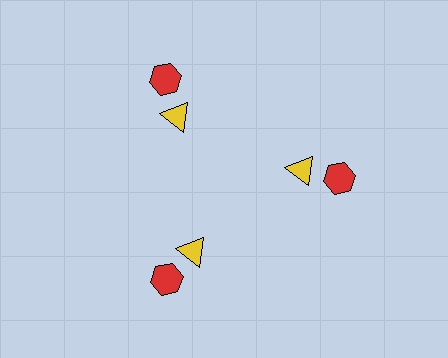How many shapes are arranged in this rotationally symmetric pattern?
There are 6 shapes, arranged in 3 groups of 2.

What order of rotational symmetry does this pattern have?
This pattern has 3-fold rotational symmetry.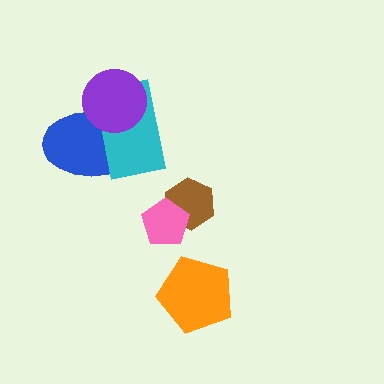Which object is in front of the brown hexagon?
The pink pentagon is in front of the brown hexagon.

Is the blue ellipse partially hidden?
Yes, it is partially covered by another shape.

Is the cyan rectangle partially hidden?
Yes, it is partially covered by another shape.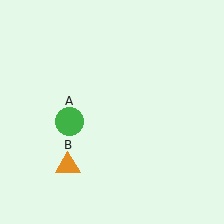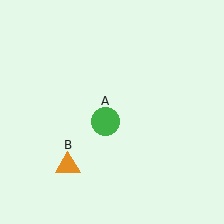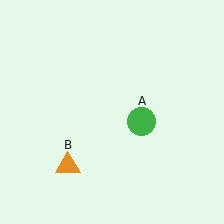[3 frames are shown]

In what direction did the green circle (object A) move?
The green circle (object A) moved right.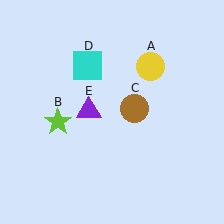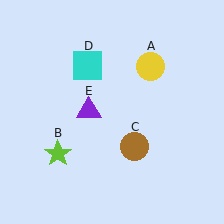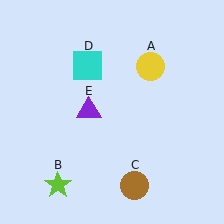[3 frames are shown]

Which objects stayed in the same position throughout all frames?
Yellow circle (object A) and cyan square (object D) and purple triangle (object E) remained stationary.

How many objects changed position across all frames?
2 objects changed position: lime star (object B), brown circle (object C).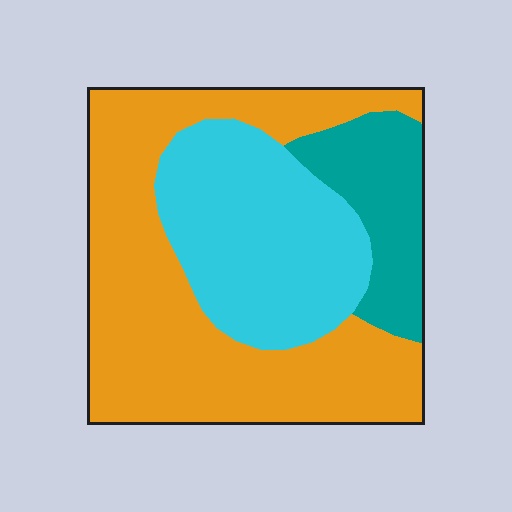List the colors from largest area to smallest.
From largest to smallest: orange, cyan, teal.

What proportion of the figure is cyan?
Cyan covers about 30% of the figure.